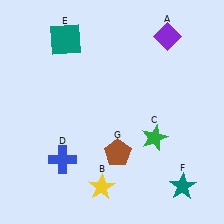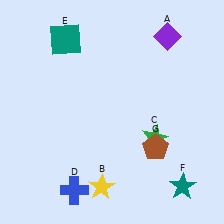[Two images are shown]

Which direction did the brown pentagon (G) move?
The brown pentagon (G) moved right.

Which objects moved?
The objects that moved are: the blue cross (D), the brown pentagon (G).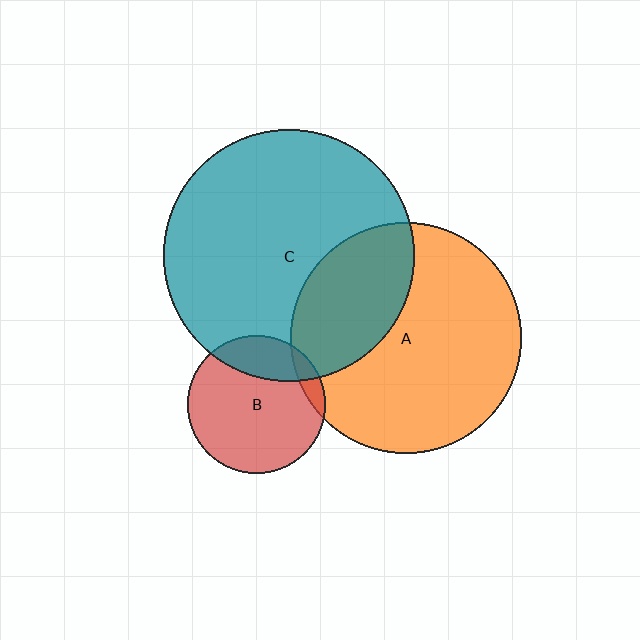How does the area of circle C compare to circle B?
Approximately 3.3 times.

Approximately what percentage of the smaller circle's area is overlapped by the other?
Approximately 10%.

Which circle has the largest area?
Circle C (teal).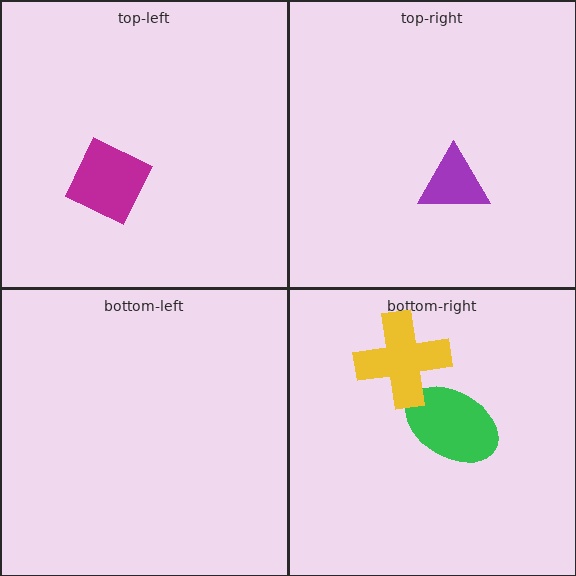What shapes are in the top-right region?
The purple triangle.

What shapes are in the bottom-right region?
The green ellipse, the yellow cross.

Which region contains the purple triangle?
The top-right region.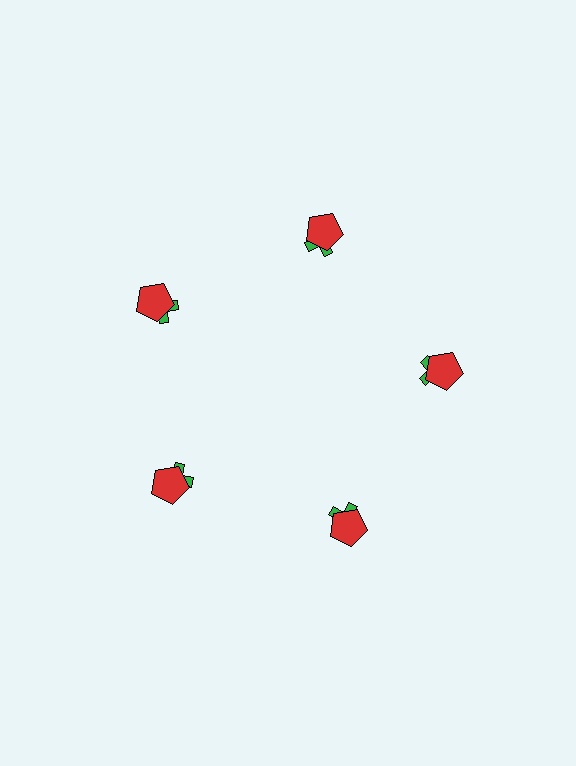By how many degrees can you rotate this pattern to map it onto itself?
The pattern maps onto itself every 72 degrees of rotation.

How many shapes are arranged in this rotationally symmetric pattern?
There are 10 shapes, arranged in 5 groups of 2.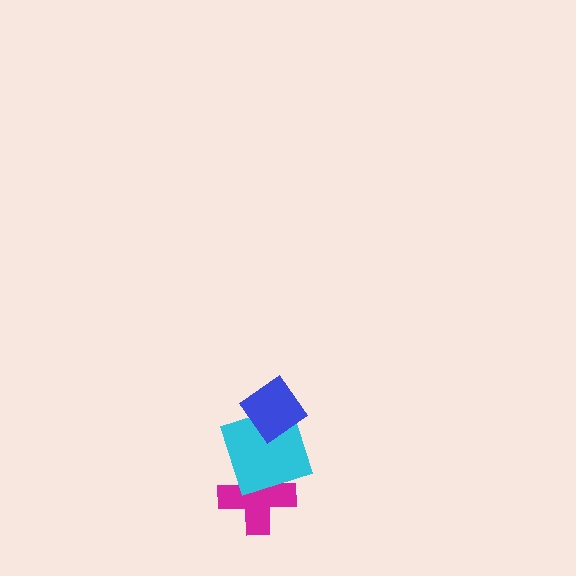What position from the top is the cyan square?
The cyan square is 2nd from the top.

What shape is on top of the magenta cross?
The cyan square is on top of the magenta cross.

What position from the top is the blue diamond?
The blue diamond is 1st from the top.